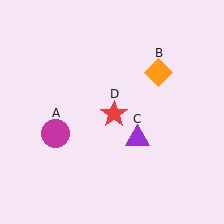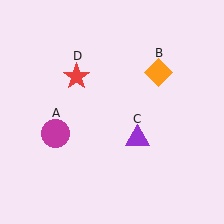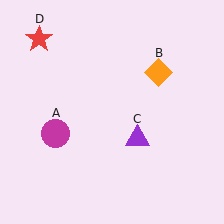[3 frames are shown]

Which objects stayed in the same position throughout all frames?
Magenta circle (object A) and orange diamond (object B) and purple triangle (object C) remained stationary.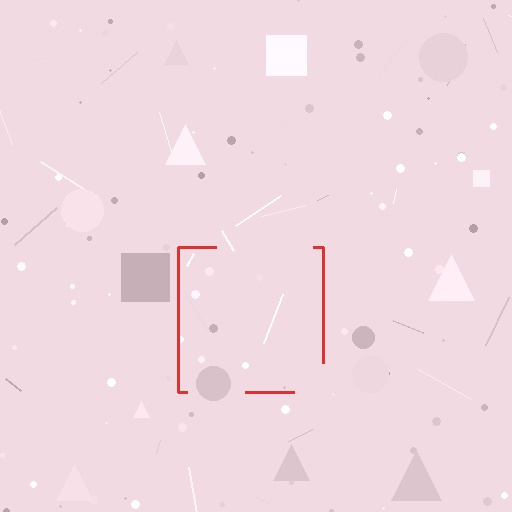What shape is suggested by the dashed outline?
The dashed outline suggests a square.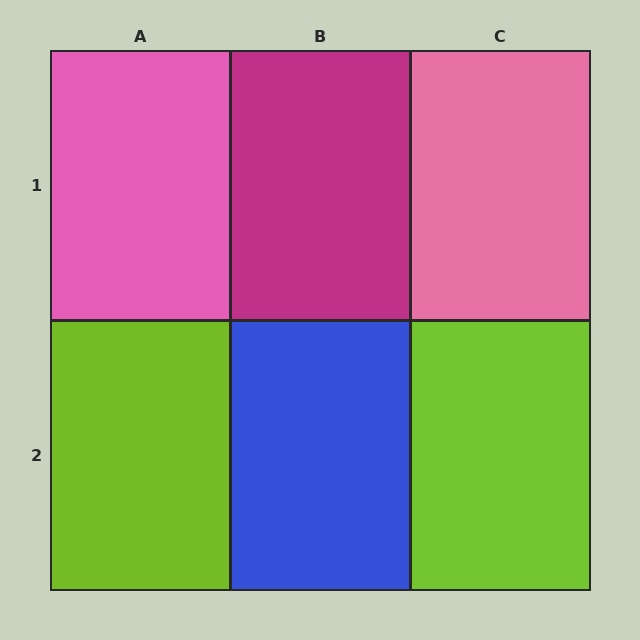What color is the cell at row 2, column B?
Blue.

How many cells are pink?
2 cells are pink.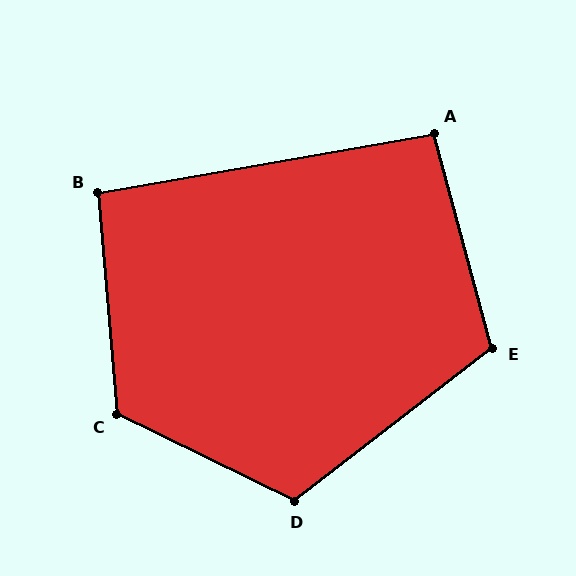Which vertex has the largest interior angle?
C, at approximately 121 degrees.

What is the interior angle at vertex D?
Approximately 116 degrees (obtuse).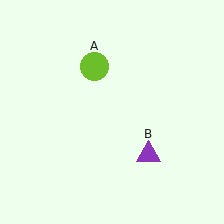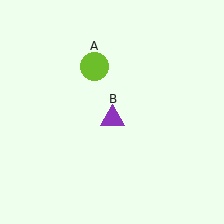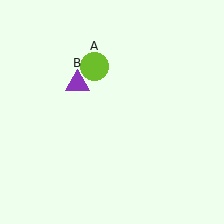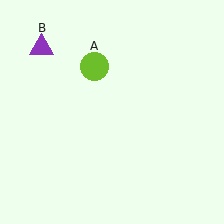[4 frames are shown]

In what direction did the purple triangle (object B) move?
The purple triangle (object B) moved up and to the left.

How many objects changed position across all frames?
1 object changed position: purple triangle (object B).